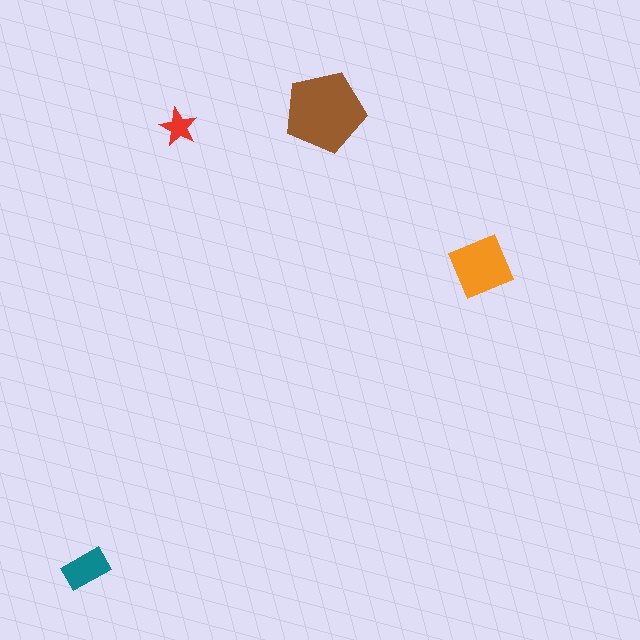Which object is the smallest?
The red star.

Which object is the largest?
The brown pentagon.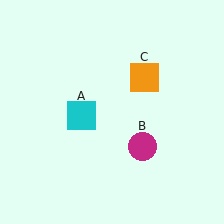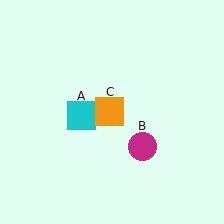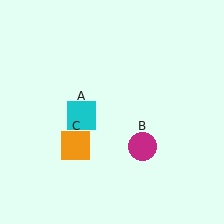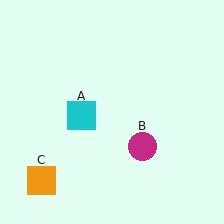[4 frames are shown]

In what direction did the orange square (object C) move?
The orange square (object C) moved down and to the left.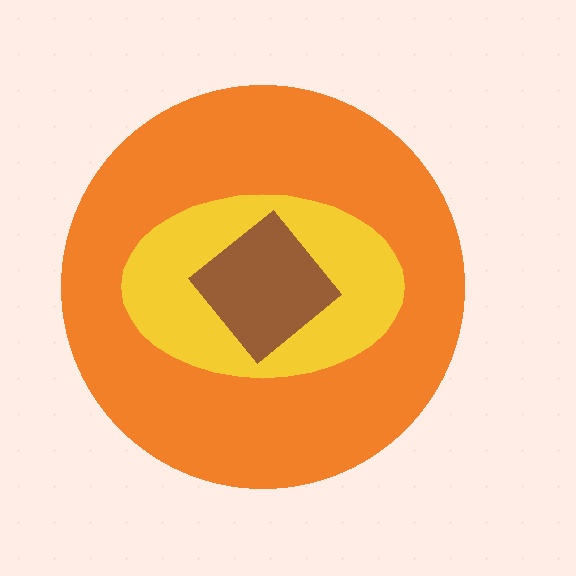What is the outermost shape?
The orange circle.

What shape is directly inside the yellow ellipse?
The brown diamond.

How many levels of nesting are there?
3.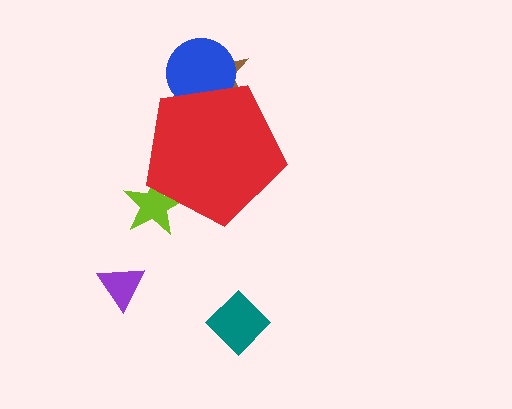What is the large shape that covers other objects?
A red pentagon.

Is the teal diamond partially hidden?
No, the teal diamond is fully visible.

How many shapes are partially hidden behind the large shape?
3 shapes are partially hidden.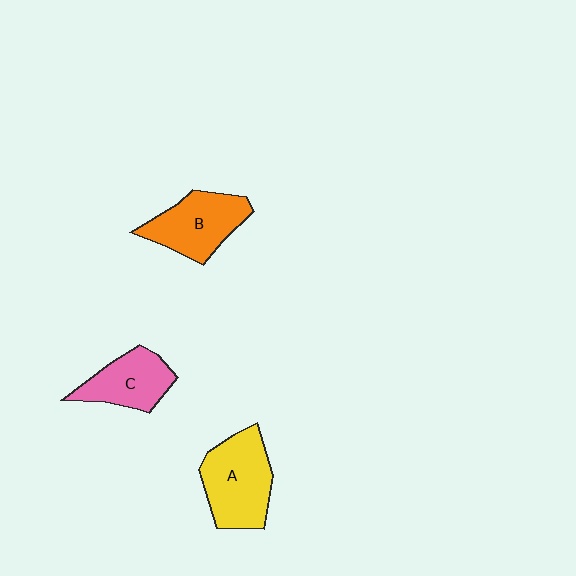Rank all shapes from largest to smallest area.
From largest to smallest: A (yellow), B (orange), C (pink).